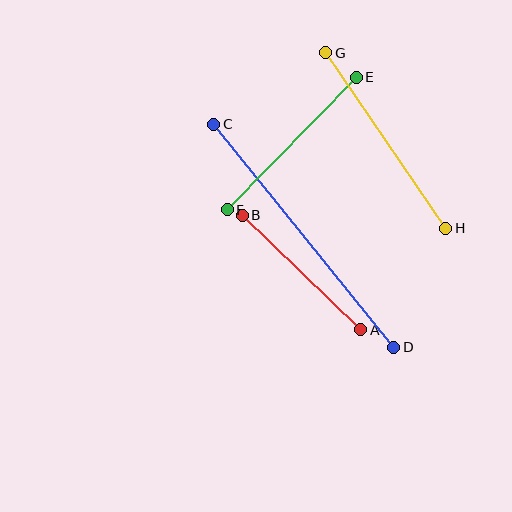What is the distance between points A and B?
The distance is approximately 165 pixels.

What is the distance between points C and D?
The distance is approximately 287 pixels.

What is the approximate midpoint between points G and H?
The midpoint is at approximately (386, 141) pixels.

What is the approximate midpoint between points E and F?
The midpoint is at approximately (292, 144) pixels.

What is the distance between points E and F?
The distance is approximately 185 pixels.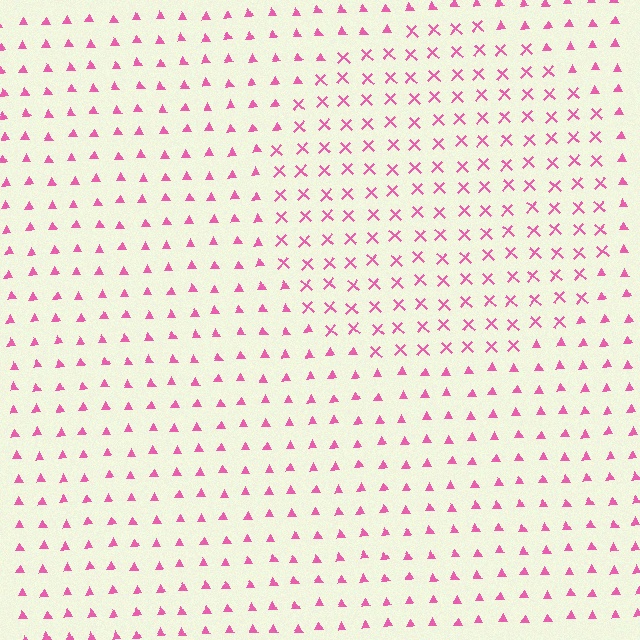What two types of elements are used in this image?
The image uses X marks inside the circle region and triangles outside it.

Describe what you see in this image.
The image is filled with small pink elements arranged in a uniform grid. A circle-shaped region contains X marks, while the surrounding area contains triangles. The boundary is defined purely by the change in element shape.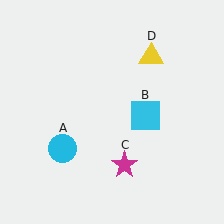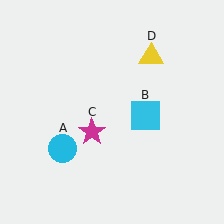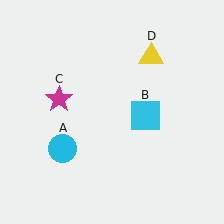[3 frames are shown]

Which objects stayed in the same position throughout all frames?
Cyan circle (object A) and cyan square (object B) and yellow triangle (object D) remained stationary.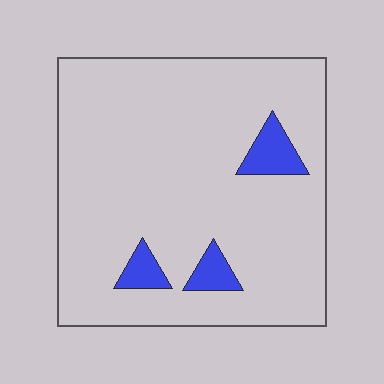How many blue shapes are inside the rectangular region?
3.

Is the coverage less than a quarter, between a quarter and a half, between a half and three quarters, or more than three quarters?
Less than a quarter.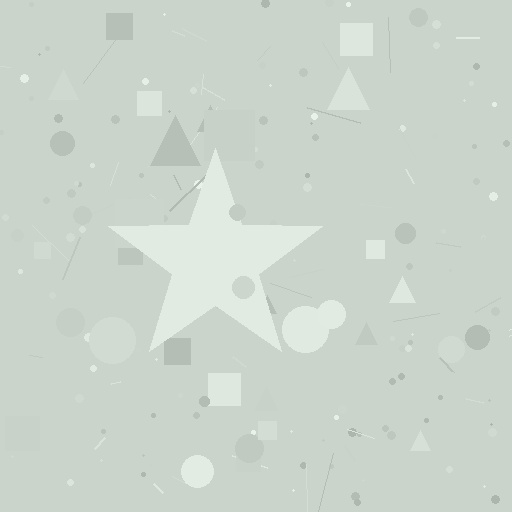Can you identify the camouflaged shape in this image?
The camouflaged shape is a star.